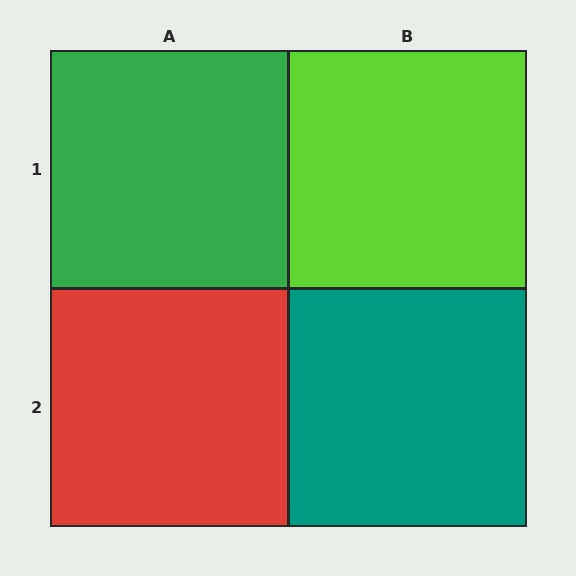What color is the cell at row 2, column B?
Teal.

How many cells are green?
1 cell is green.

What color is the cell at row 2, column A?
Red.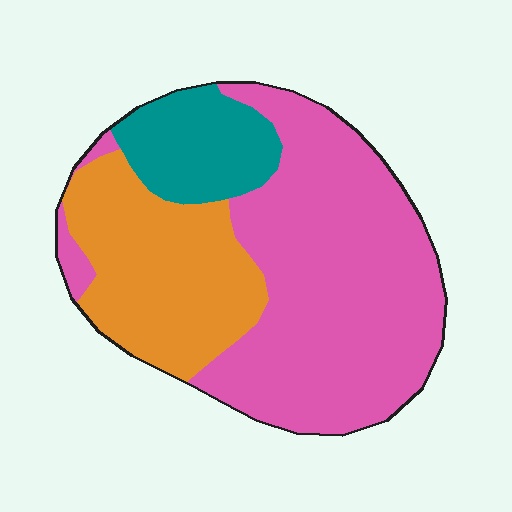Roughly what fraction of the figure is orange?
Orange covers 29% of the figure.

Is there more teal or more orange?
Orange.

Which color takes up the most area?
Pink, at roughly 55%.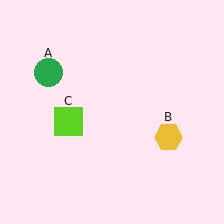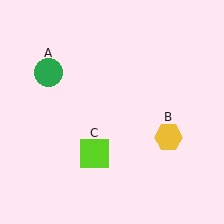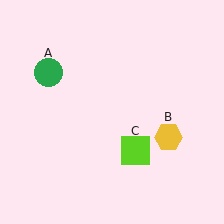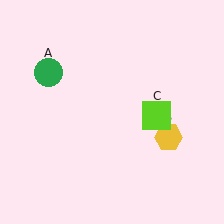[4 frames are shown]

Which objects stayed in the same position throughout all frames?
Green circle (object A) and yellow hexagon (object B) remained stationary.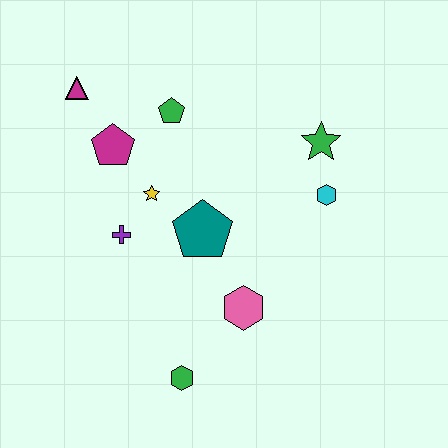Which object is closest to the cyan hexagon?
The green star is closest to the cyan hexagon.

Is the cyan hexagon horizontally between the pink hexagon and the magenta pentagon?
No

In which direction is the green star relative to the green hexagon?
The green star is above the green hexagon.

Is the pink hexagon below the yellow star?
Yes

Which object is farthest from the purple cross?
The green star is farthest from the purple cross.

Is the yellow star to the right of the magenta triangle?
Yes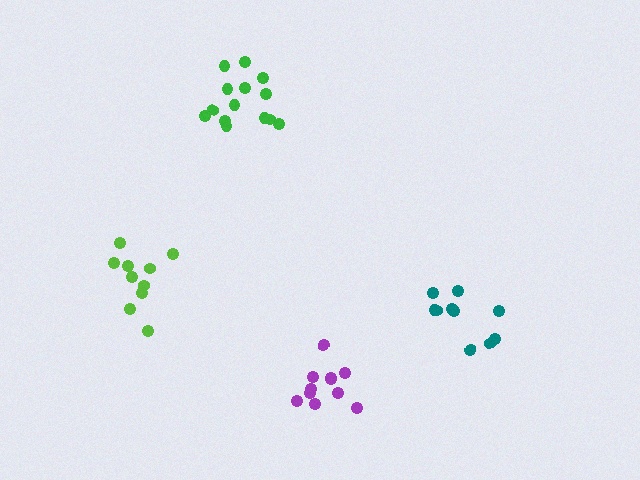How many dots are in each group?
Group 1: 10 dots, Group 2: 14 dots, Group 3: 10 dots, Group 4: 11 dots (45 total).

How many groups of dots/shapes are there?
There are 4 groups.